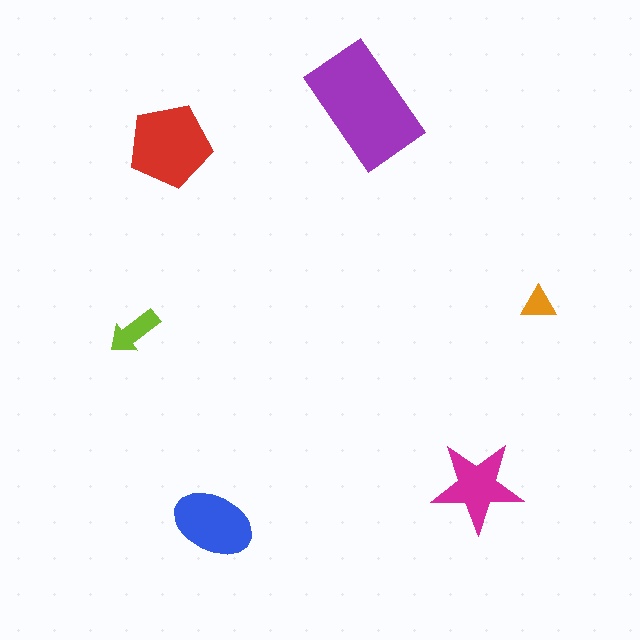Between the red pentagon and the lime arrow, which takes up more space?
The red pentagon.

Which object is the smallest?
The orange triangle.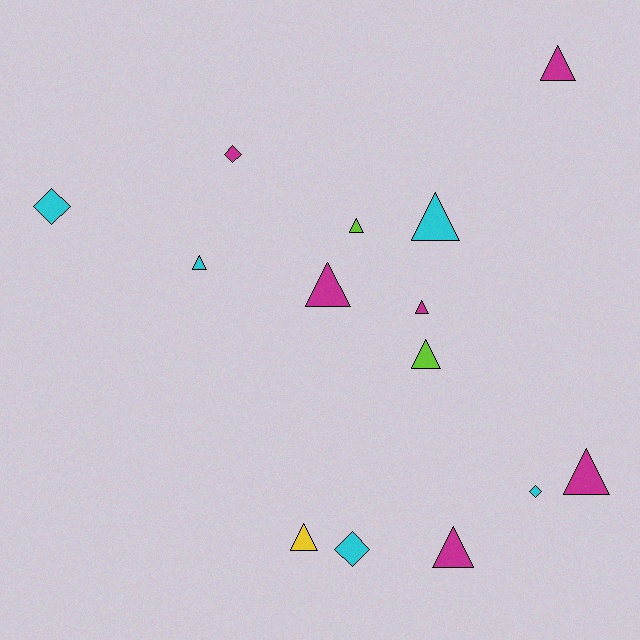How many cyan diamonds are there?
There are 3 cyan diamonds.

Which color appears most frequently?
Magenta, with 6 objects.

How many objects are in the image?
There are 14 objects.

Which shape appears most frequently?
Triangle, with 10 objects.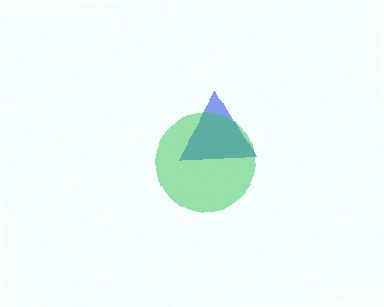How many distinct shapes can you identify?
There are 2 distinct shapes: a blue triangle, a green circle.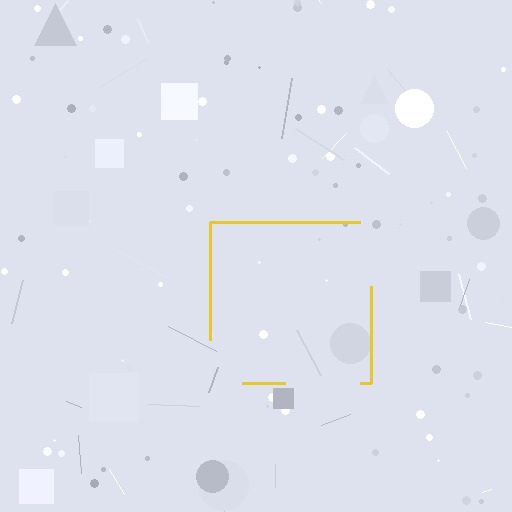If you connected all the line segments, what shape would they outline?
They would outline a square.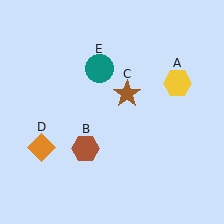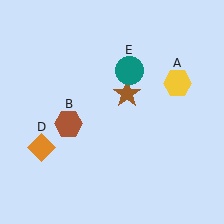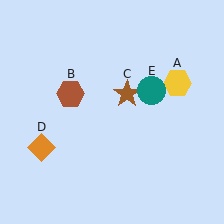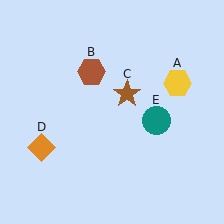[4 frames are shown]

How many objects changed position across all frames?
2 objects changed position: brown hexagon (object B), teal circle (object E).